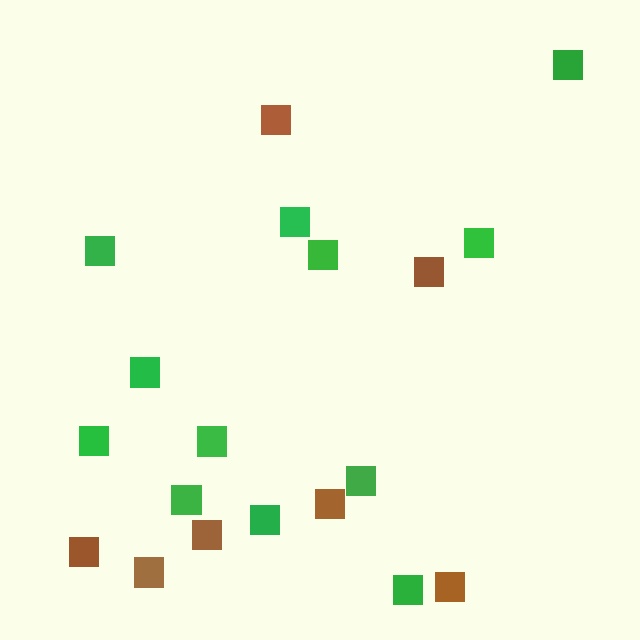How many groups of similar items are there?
There are 2 groups: one group of brown squares (7) and one group of green squares (12).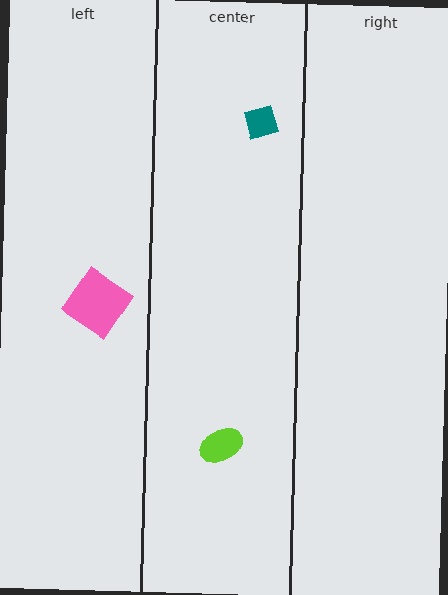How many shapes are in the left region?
1.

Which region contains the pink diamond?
The left region.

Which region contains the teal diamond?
The center region.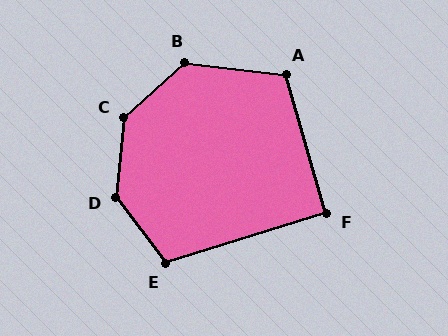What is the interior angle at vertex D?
Approximately 137 degrees (obtuse).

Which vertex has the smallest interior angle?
F, at approximately 91 degrees.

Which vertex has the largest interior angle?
C, at approximately 138 degrees.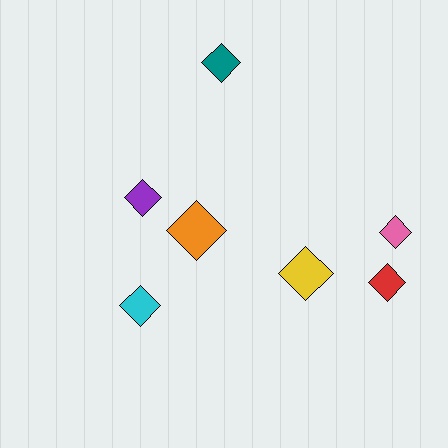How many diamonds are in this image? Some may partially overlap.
There are 7 diamonds.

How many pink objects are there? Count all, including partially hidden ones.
There is 1 pink object.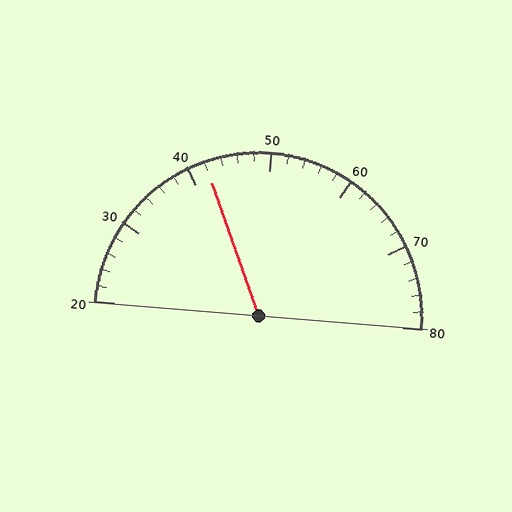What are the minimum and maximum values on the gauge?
The gauge ranges from 20 to 80.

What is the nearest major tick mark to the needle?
The nearest major tick mark is 40.